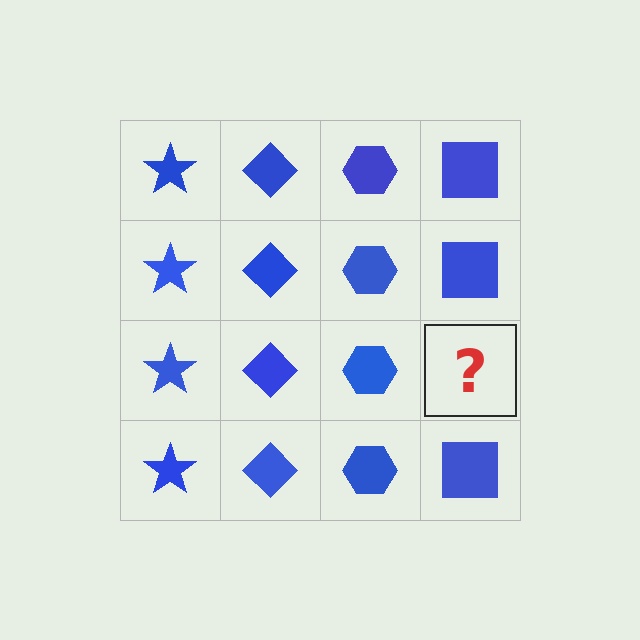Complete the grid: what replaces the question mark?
The question mark should be replaced with a blue square.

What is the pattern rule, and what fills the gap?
The rule is that each column has a consistent shape. The gap should be filled with a blue square.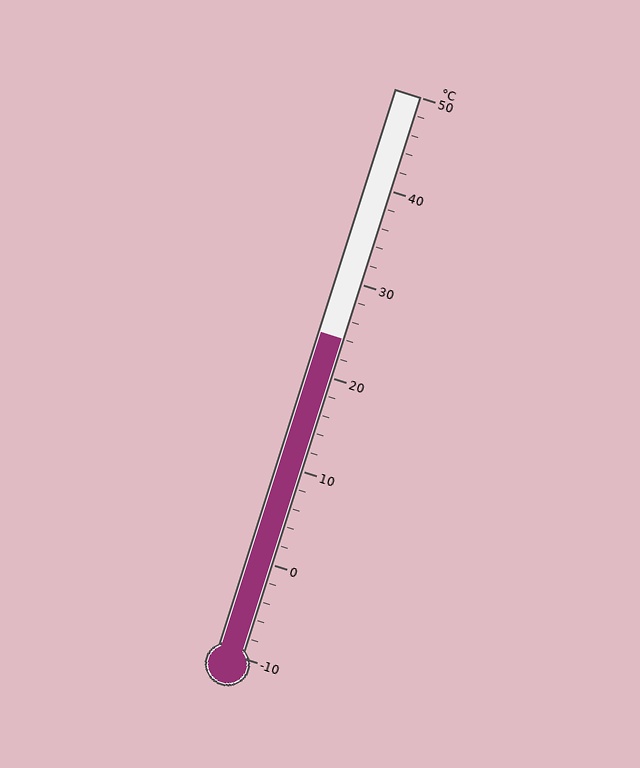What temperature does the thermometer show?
The thermometer shows approximately 24°C.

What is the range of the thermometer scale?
The thermometer scale ranges from -10°C to 50°C.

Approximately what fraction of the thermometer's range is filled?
The thermometer is filled to approximately 55% of its range.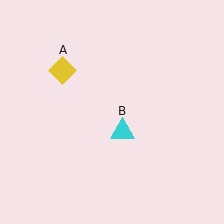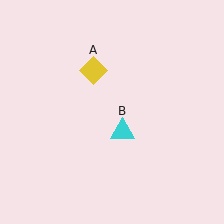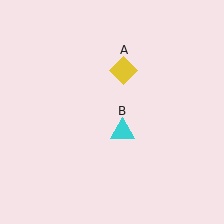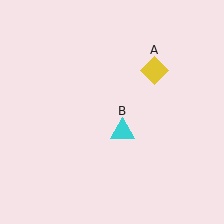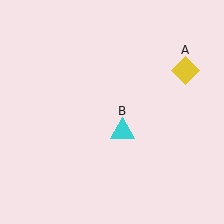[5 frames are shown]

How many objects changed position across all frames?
1 object changed position: yellow diamond (object A).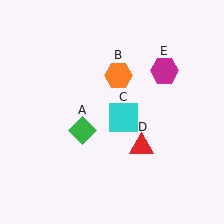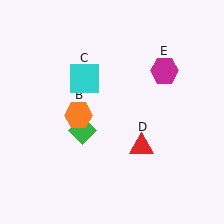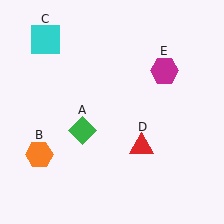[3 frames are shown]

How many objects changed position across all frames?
2 objects changed position: orange hexagon (object B), cyan square (object C).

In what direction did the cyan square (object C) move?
The cyan square (object C) moved up and to the left.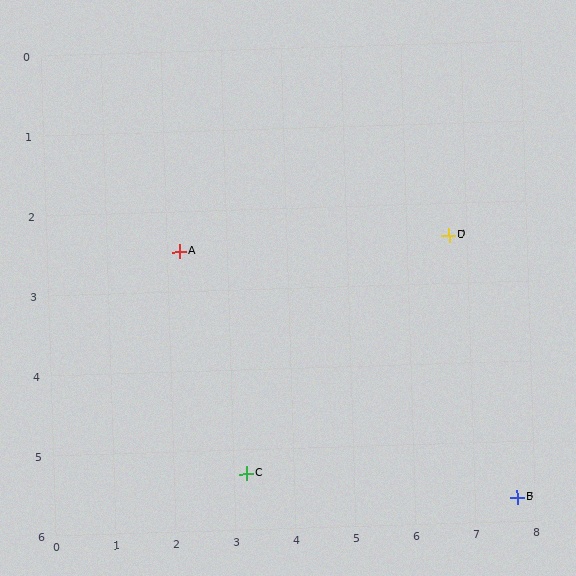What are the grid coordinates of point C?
Point C is at approximately (3.2, 5.3).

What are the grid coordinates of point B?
Point B is at approximately (7.7, 5.7).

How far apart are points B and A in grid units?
Points B and A are about 6.4 grid units apart.